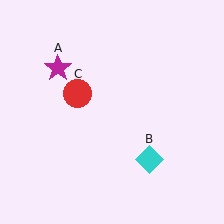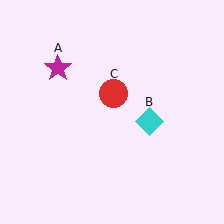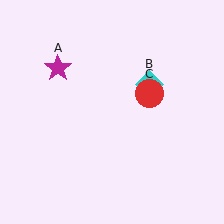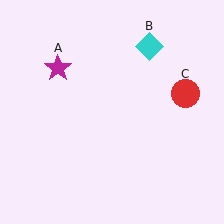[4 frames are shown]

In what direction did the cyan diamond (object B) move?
The cyan diamond (object B) moved up.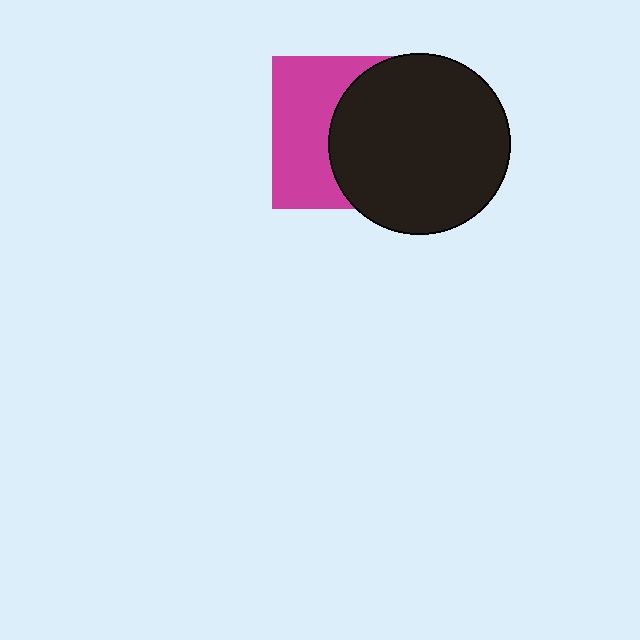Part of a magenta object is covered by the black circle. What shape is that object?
It is a square.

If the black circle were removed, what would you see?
You would see the complete magenta square.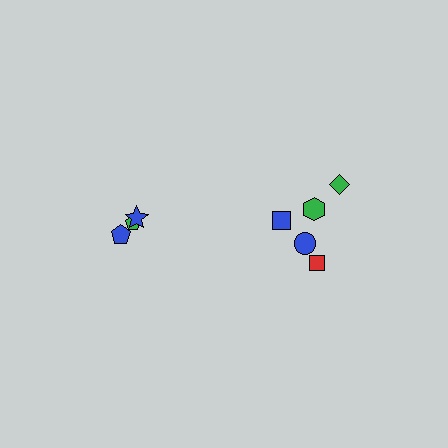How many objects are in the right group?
There are 5 objects.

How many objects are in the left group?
There are 3 objects.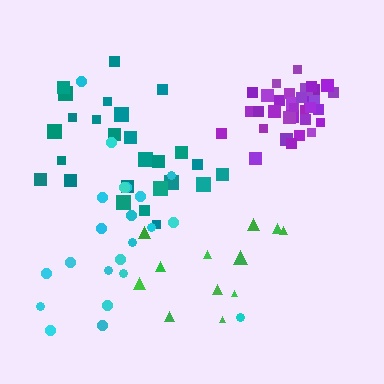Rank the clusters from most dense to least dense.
purple, teal, cyan, green.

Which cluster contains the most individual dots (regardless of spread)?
Purple (34).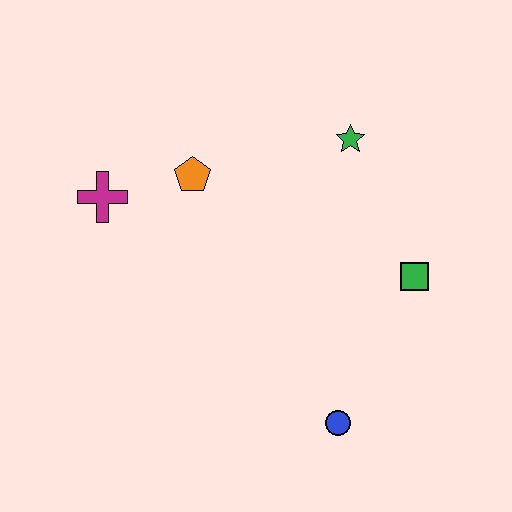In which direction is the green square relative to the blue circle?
The green square is above the blue circle.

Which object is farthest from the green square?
The magenta cross is farthest from the green square.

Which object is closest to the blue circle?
The green square is closest to the blue circle.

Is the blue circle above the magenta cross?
No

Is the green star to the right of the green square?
No